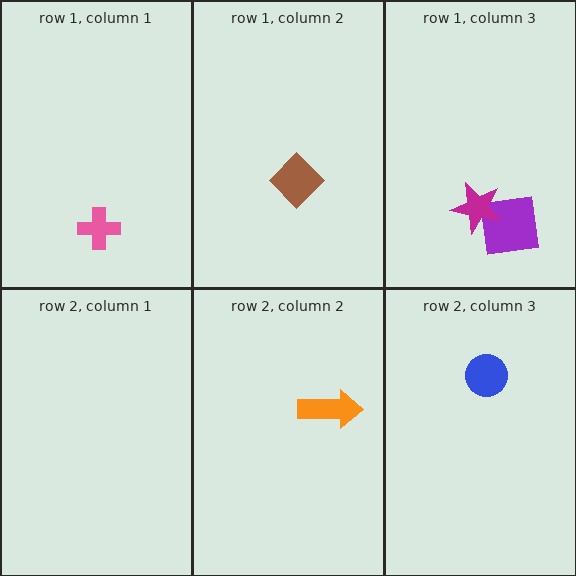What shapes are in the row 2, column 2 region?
The orange arrow.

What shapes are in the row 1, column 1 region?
The pink cross.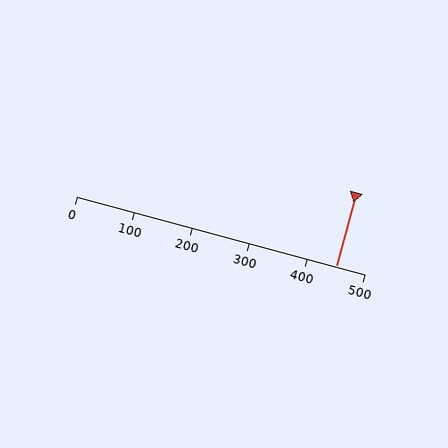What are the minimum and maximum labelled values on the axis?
The axis runs from 0 to 500.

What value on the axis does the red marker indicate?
The marker indicates approximately 450.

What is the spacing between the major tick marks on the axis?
The major ticks are spaced 100 apart.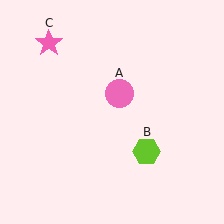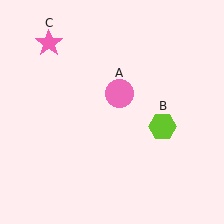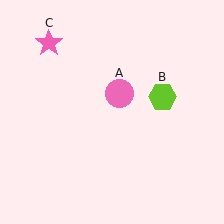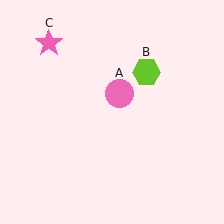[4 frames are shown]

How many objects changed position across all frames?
1 object changed position: lime hexagon (object B).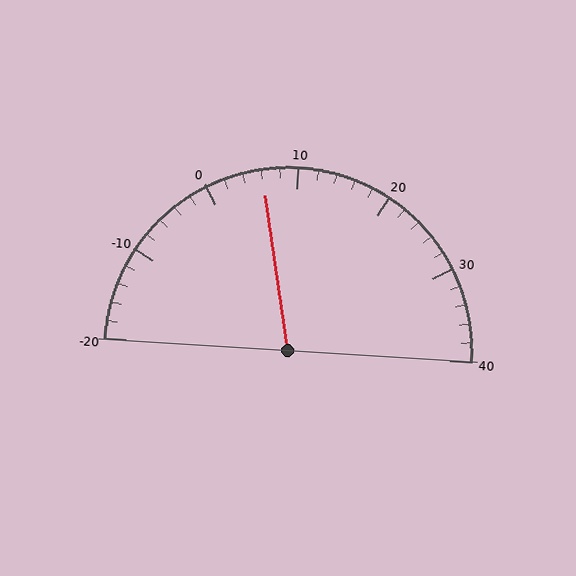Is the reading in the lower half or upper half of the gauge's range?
The reading is in the lower half of the range (-20 to 40).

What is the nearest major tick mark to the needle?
The nearest major tick mark is 10.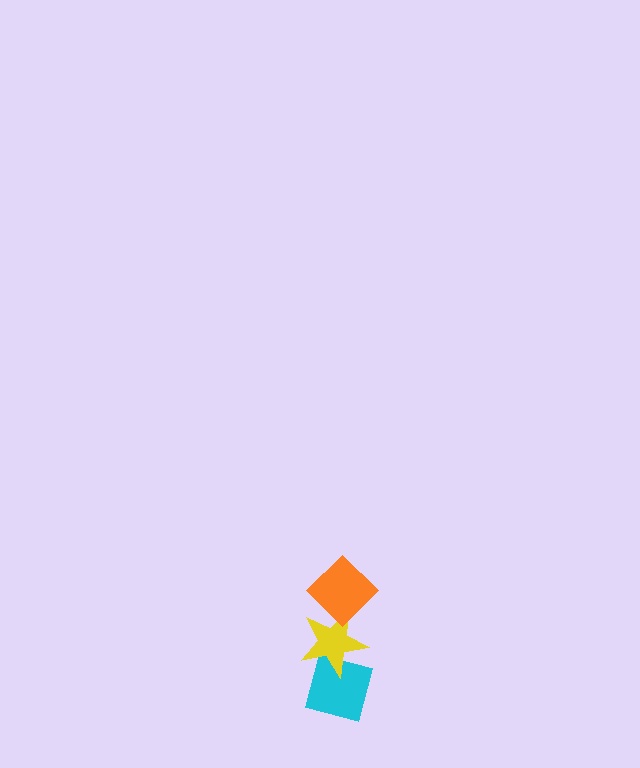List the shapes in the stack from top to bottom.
From top to bottom: the orange diamond, the yellow star, the cyan square.